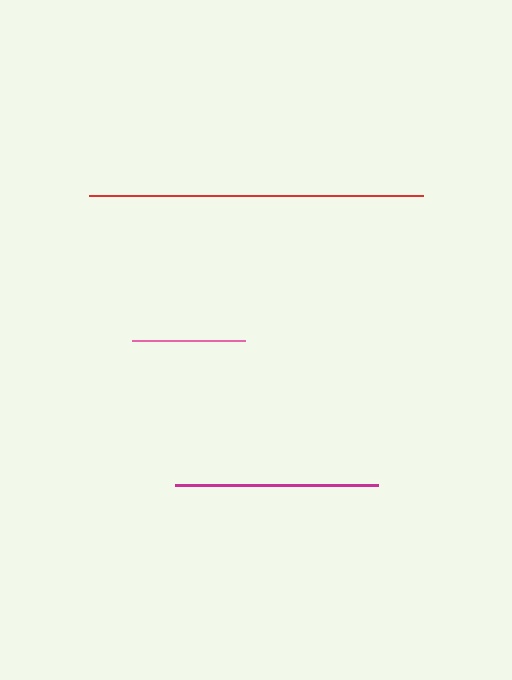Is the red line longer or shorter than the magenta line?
The red line is longer than the magenta line.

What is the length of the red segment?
The red segment is approximately 334 pixels long.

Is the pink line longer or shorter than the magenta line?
The magenta line is longer than the pink line.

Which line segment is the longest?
The red line is the longest at approximately 334 pixels.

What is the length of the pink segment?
The pink segment is approximately 113 pixels long.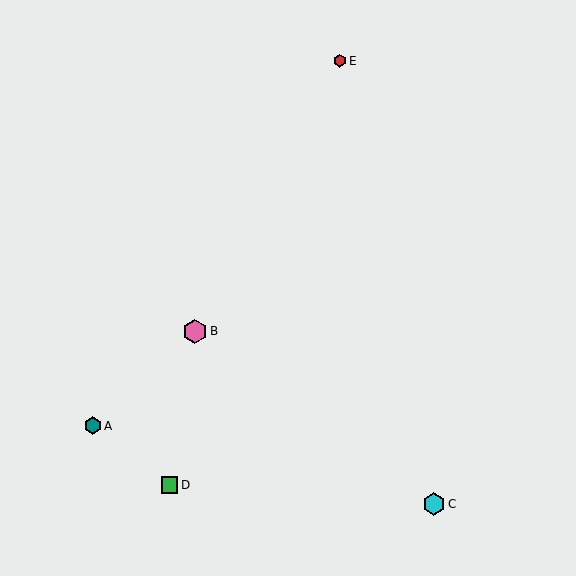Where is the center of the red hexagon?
The center of the red hexagon is at (340, 61).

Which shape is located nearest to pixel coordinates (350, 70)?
The red hexagon (labeled E) at (340, 61) is nearest to that location.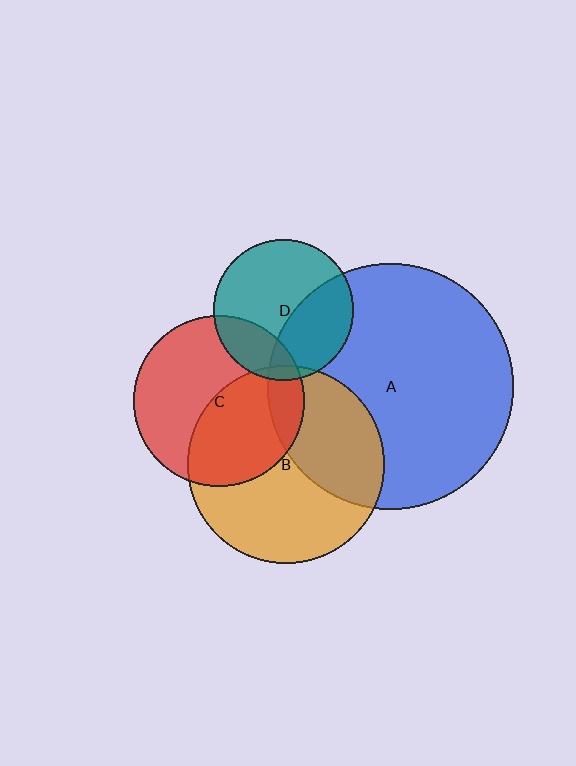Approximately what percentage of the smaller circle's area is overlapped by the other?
Approximately 20%.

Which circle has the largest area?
Circle A (blue).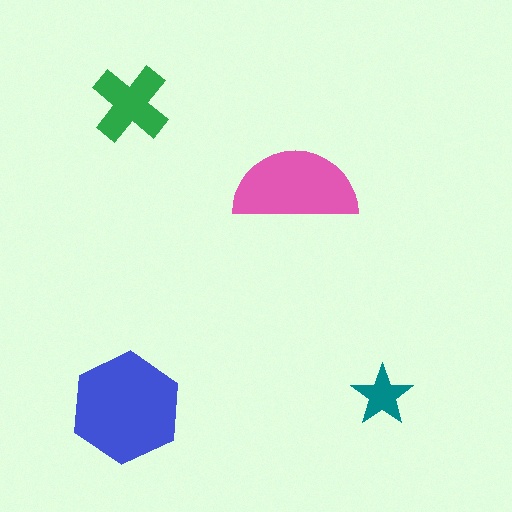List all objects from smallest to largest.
The teal star, the green cross, the pink semicircle, the blue hexagon.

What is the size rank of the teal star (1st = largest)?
4th.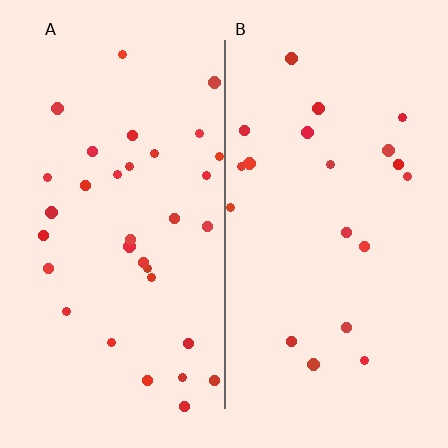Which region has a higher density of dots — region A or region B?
A (the left).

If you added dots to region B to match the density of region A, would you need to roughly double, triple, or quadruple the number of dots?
Approximately double.